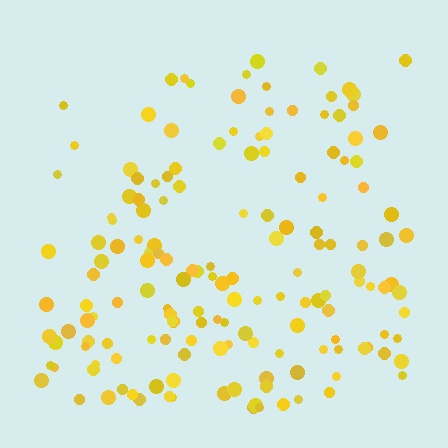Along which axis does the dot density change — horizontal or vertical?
Vertical.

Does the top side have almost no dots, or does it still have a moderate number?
Still a moderate number, just noticeably fewer than the bottom.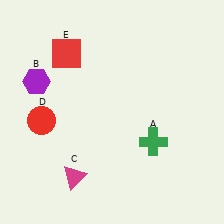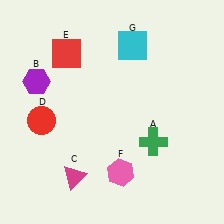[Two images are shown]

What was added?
A pink hexagon (F), a cyan square (G) were added in Image 2.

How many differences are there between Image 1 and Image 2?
There are 2 differences between the two images.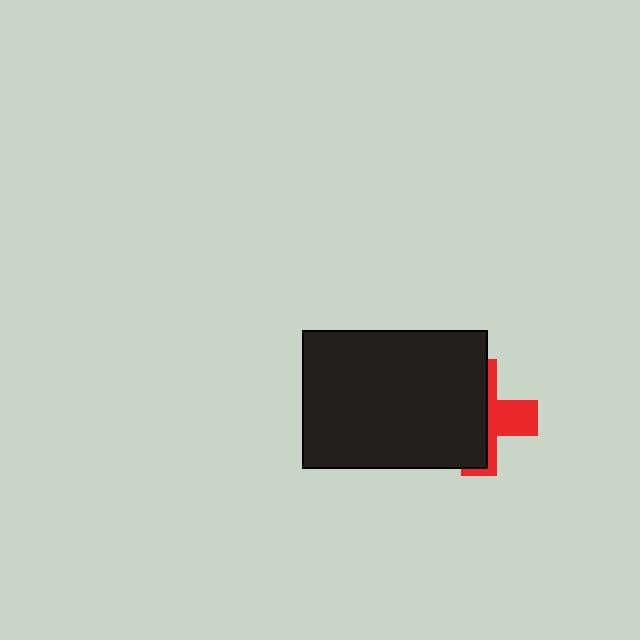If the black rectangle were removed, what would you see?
You would see the complete red cross.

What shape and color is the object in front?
The object in front is a black rectangle.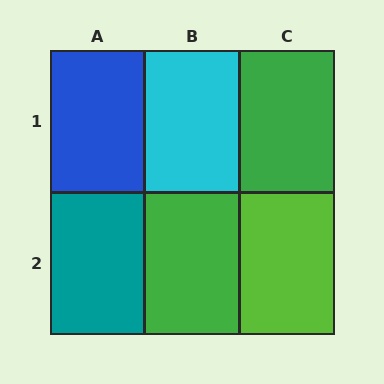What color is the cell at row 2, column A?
Teal.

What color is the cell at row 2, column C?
Lime.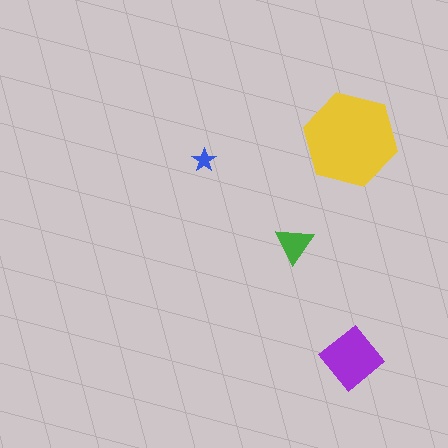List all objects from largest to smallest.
The yellow hexagon, the purple diamond, the green triangle, the blue star.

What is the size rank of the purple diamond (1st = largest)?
2nd.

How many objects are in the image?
There are 4 objects in the image.